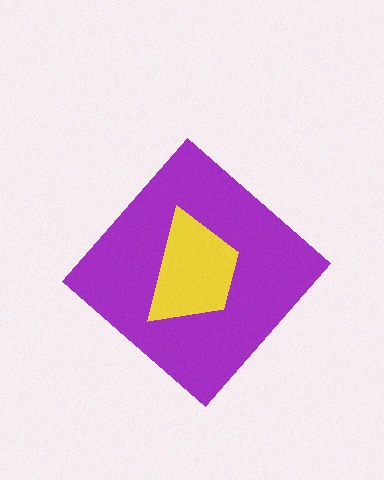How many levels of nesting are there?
2.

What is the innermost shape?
The yellow trapezoid.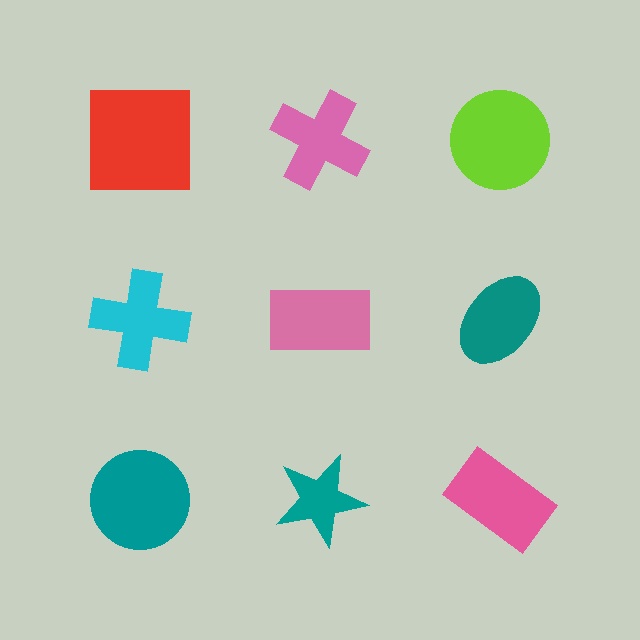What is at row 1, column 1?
A red square.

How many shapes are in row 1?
3 shapes.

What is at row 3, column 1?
A teal circle.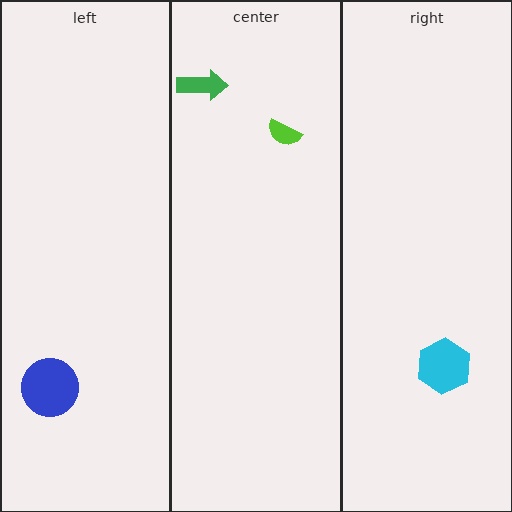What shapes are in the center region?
The green arrow, the lime semicircle.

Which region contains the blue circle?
The left region.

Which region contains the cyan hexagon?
The right region.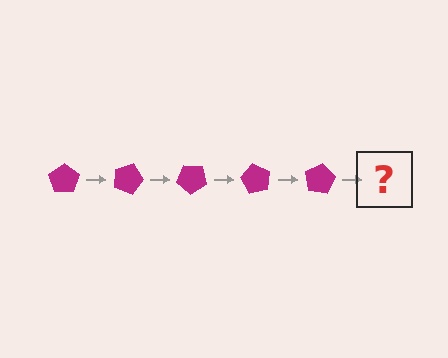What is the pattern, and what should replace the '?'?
The pattern is that the pentagon rotates 20 degrees each step. The '?' should be a magenta pentagon rotated 100 degrees.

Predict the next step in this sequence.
The next step is a magenta pentagon rotated 100 degrees.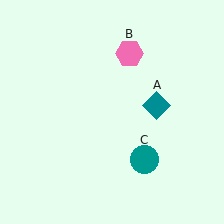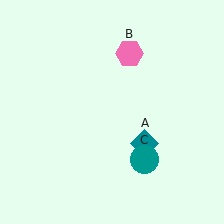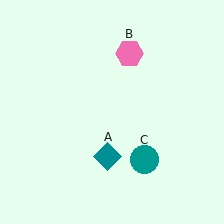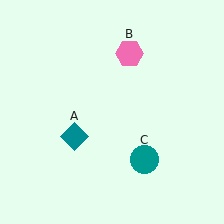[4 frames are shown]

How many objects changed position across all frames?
1 object changed position: teal diamond (object A).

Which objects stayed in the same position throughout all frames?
Pink hexagon (object B) and teal circle (object C) remained stationary.